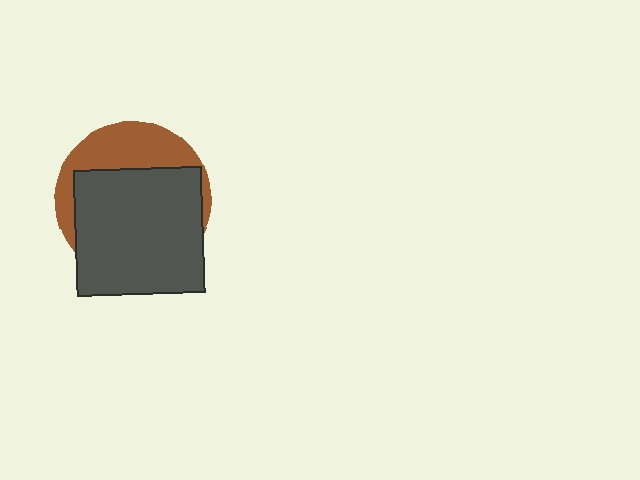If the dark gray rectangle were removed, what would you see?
You would see the complete brown circle.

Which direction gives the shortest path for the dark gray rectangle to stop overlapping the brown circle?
Moving down gives the shortest separation.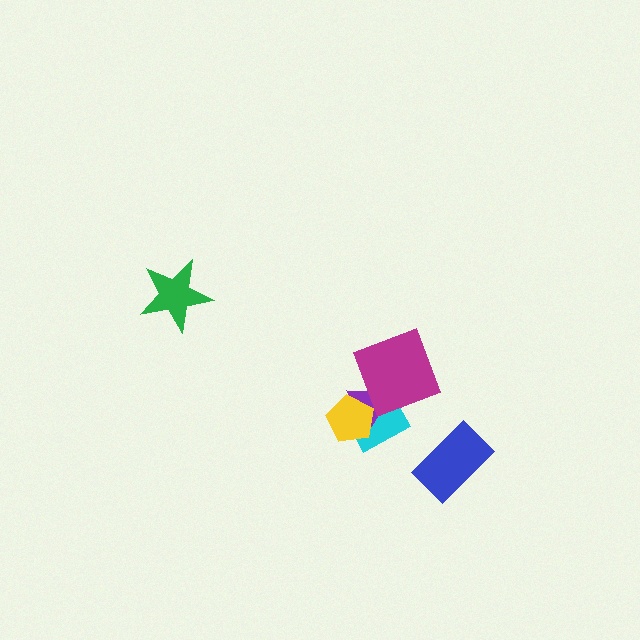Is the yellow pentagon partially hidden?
No, no other shape covers it.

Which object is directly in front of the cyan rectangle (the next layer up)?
The purple triangle is directly in front of the cyan rectangle.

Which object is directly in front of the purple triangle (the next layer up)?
The magenta diamond is directly in front of the purple triangle.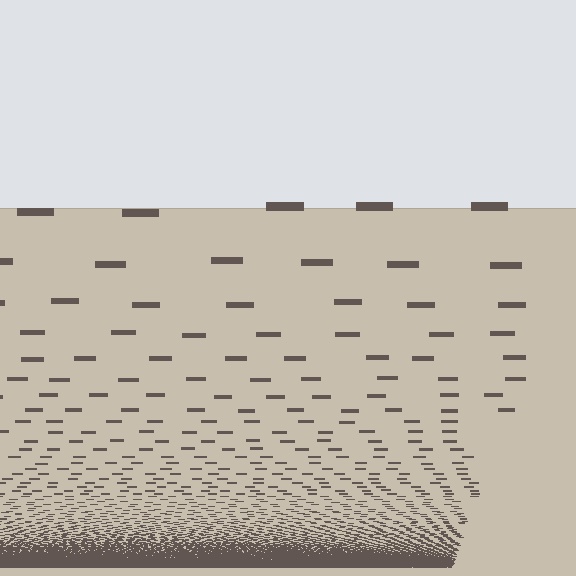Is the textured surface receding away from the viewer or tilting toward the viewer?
The surface appears to tilt toward the viewer. Texture elements get larger and sparser toward the top.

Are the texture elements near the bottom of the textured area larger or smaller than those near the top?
Smaller. The gradient is inverted — elements near the bottom are smaller and denser.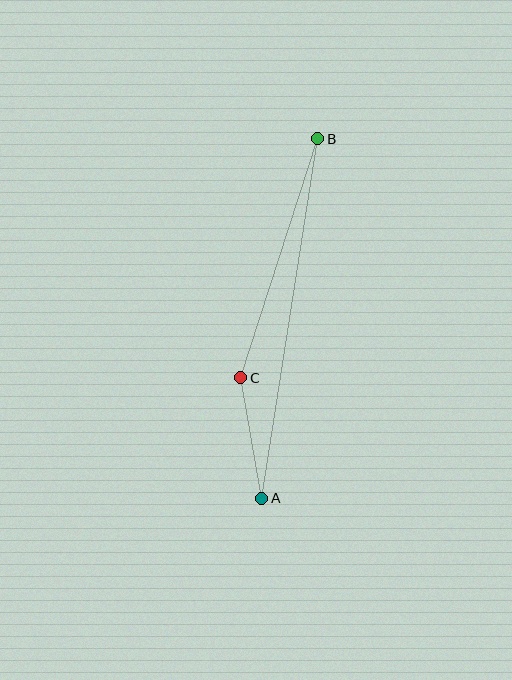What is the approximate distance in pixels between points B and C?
The distance between B and C is approximately 251 pixels.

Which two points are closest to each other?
Points A and C are closest to each other.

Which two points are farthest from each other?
Points A and B are farthest from each other.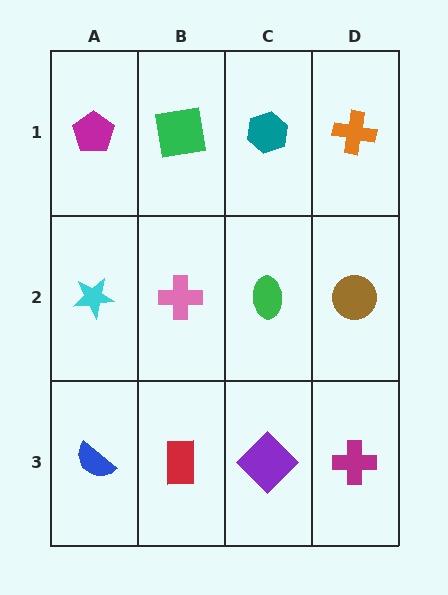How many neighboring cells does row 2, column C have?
4.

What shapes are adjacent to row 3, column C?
A green ellipse (row 2, column C), a red rectangle (row 3, column B), a magenta cross (row 3, column D).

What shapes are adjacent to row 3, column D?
A brown circle (row 2, column D), a purple diamond (row 3, column C).